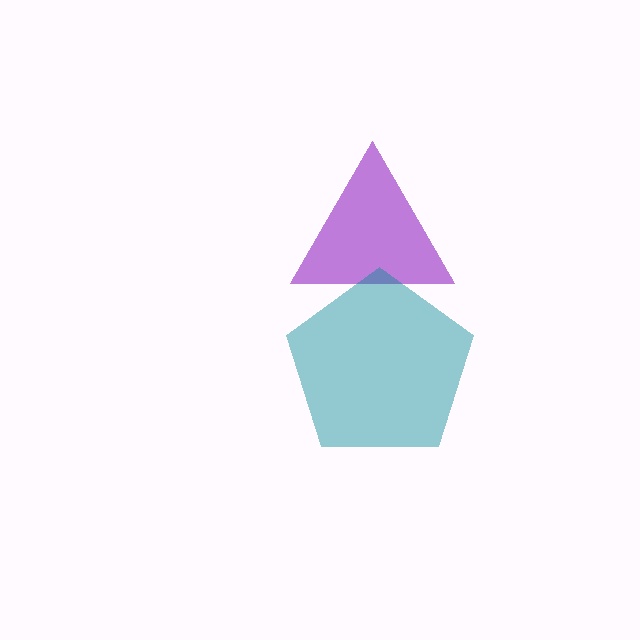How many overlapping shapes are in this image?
There are 2 overlapping shapes in the image.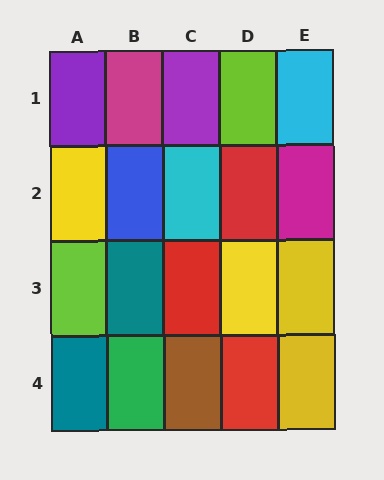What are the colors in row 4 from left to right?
Teal, green, brown, red, yellow.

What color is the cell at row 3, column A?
Lime.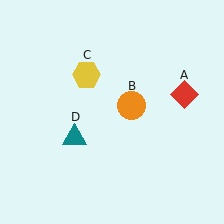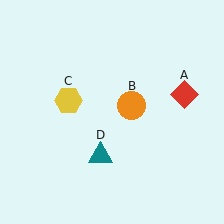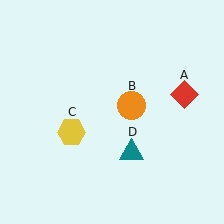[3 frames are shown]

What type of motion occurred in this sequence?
The yellow hexagon (object C), teal triangle (object D) rotated counterclockwise around the center of the scene.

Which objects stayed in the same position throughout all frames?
Red diamond (object A) and orange circle (object B) remained stationary.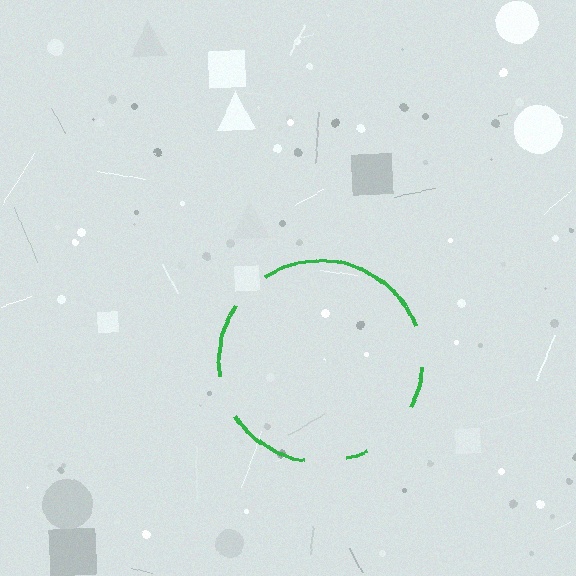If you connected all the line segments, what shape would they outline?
They would outline a circle.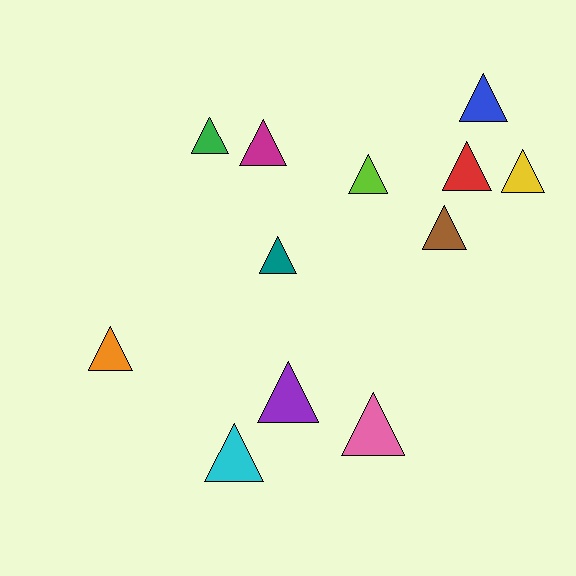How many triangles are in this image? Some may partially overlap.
There are 12 triangles.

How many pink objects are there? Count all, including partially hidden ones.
There is 1 pink object.